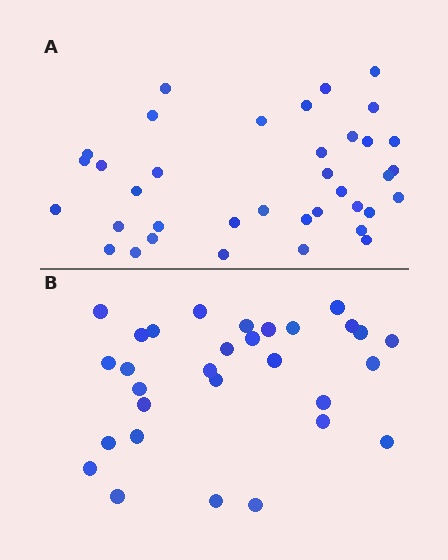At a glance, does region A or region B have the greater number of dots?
Region A (the top region) has more dots.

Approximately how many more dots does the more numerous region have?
Region A has roughly 8 or so more dots than region B.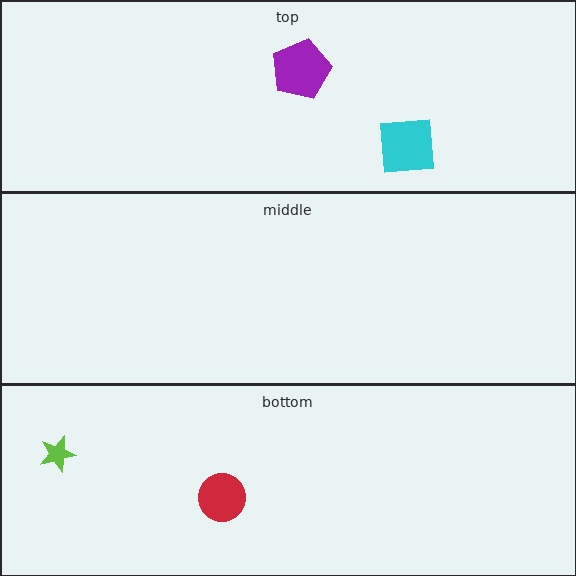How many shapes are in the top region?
2.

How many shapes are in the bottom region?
2.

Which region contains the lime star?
The bottom region.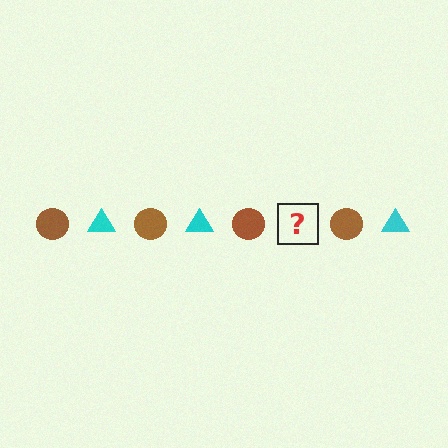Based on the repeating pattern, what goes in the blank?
The blank should be a cyan triangle.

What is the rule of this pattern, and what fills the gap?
The rule is that the pattern alternates between brown circle and cyan triangle. The gap should be filled with a cyan triangle.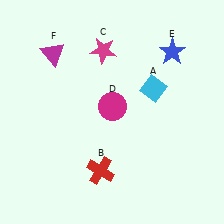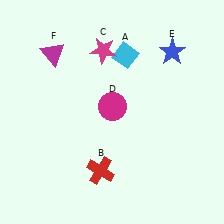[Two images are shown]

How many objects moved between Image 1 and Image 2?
1 object moved between the two images.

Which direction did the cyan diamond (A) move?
The cyan diamond (A) moved up.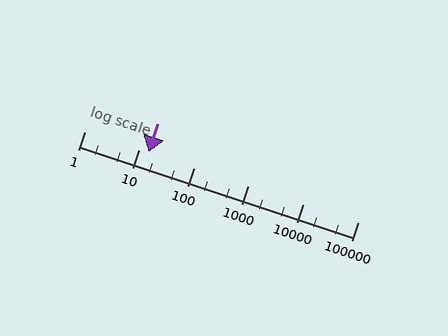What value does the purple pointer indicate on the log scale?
The pointer indicates approximately 15.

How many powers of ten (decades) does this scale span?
The scale spans 5 decades, from 1 to 100000.